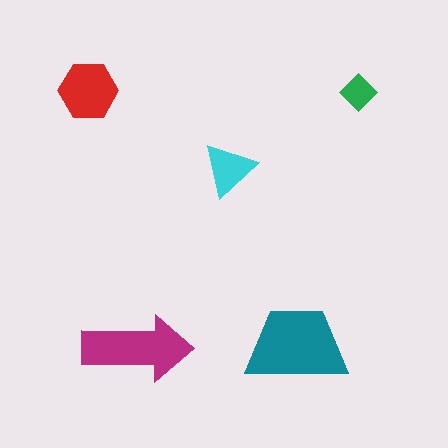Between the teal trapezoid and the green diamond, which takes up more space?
The teal trapezoid.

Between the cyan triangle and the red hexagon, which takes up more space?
The red hexagon.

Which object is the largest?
The teal trapezoid.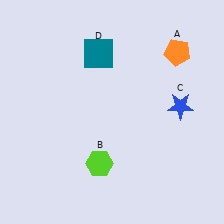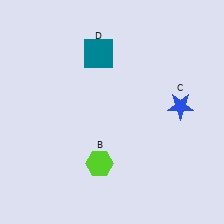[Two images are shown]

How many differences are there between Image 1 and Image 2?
There is 1 difference between the two images.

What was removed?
The orange pentagon (A) was removed in Image 2.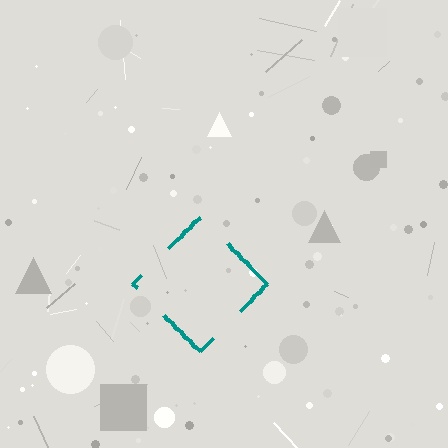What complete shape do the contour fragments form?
The contour fragments form a diamond.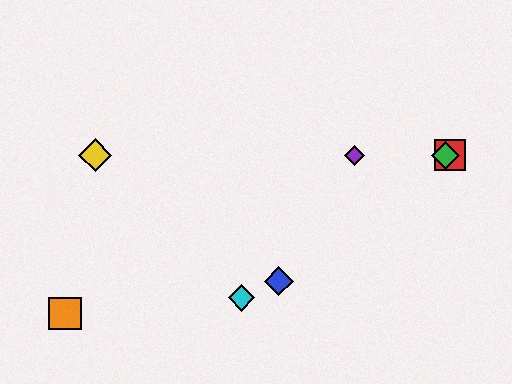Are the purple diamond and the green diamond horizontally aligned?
Yes, both are at y≈155.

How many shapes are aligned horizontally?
4 shapes (the red square, the green diamond, the yellow diamond, the purple diamond) are aligned horizontally.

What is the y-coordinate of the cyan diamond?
The cyan diamond is at y≈298.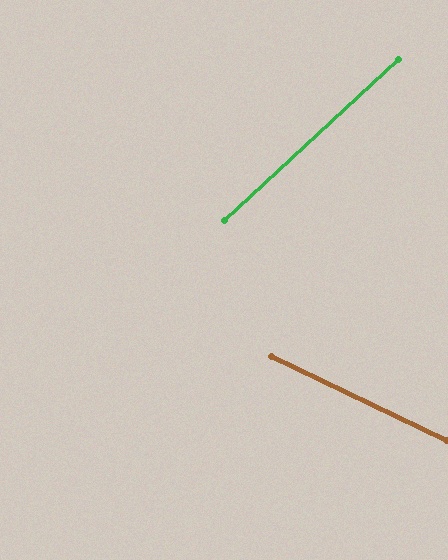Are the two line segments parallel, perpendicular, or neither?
Neither parallel nor perpendicular — they differ by about 69°.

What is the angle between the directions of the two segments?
Approximately 69 degrees.